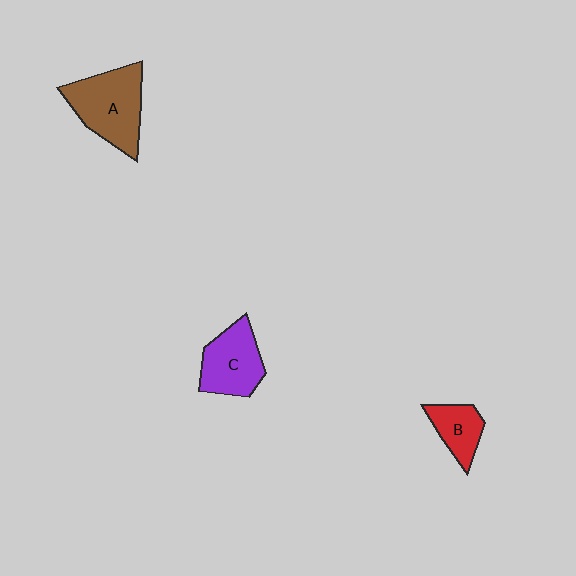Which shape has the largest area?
Shape A (brown).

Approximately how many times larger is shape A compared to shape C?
Approximately 1.3 times.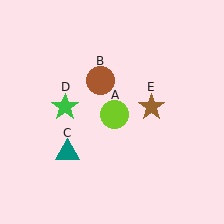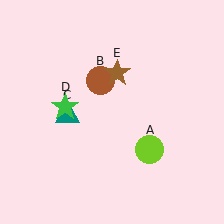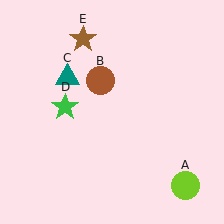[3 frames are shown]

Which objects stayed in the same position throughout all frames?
Brown circle (object B) and green star (object D) remained stationary.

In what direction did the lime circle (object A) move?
The lime circle (object A) moved down and to the right.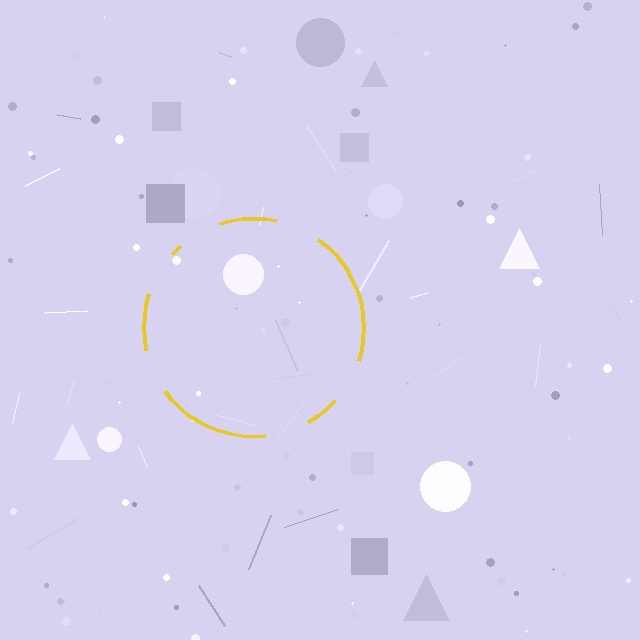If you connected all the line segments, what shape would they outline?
They would outline a circle.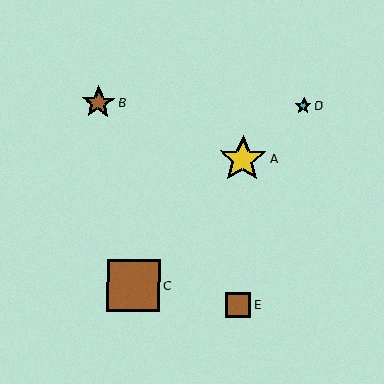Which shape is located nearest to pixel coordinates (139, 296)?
The brown square (labeled C) at (134, 285) is nearest to that location.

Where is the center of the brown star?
The center of the brown star is at (98, 103).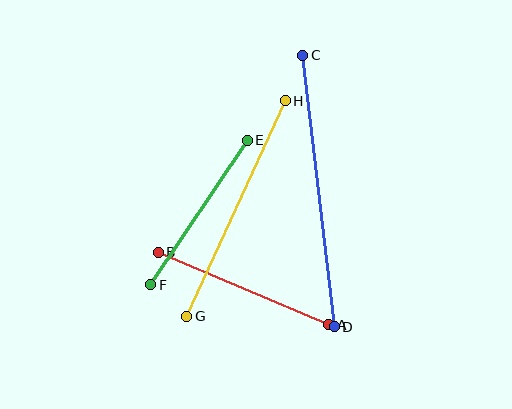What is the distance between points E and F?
The distance is approximately 174 pixels.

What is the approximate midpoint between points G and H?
The midpoint is at approximately (236, 209) pixels.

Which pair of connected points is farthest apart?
Points C and D are farthest apart.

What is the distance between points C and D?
The distance is approximately 273 pixels.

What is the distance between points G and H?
The distance is approximately 237 pixels.